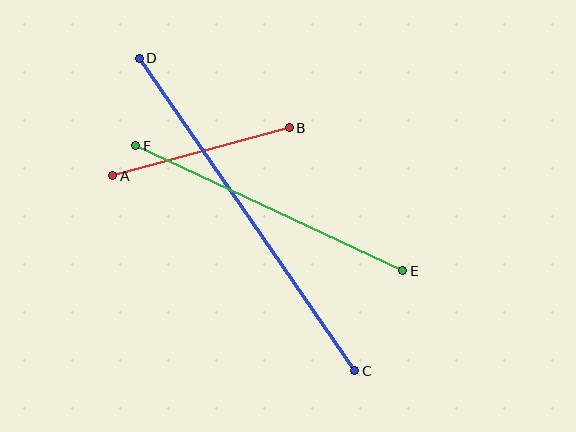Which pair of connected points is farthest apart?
Points C and D are farthest apart.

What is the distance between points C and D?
The distance is approximately 379 pixels.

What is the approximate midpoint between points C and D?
The midpoint is at approximately (247, 215) pixels.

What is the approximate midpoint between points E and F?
The midpoint is at approximately (269, 208) pixels.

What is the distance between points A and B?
The distance is approximately 183 pixels.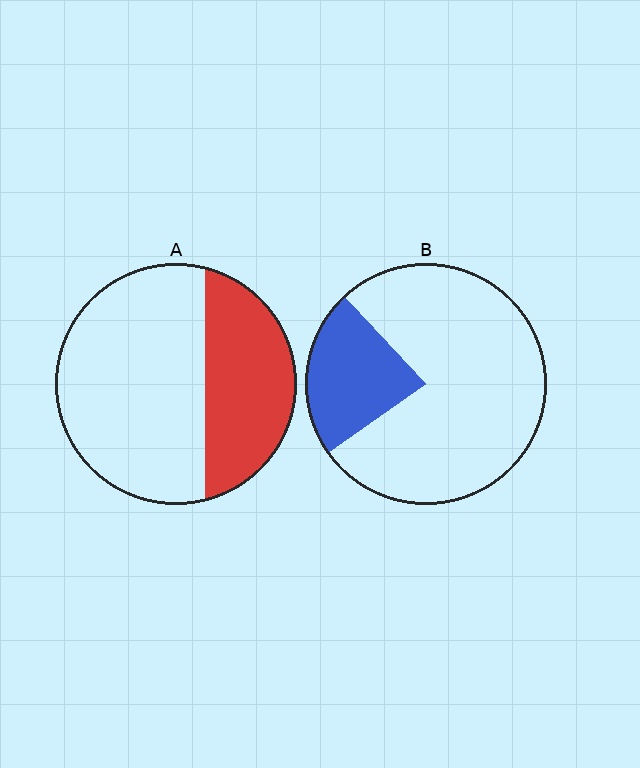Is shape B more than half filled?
No.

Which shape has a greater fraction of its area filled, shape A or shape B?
Shape A.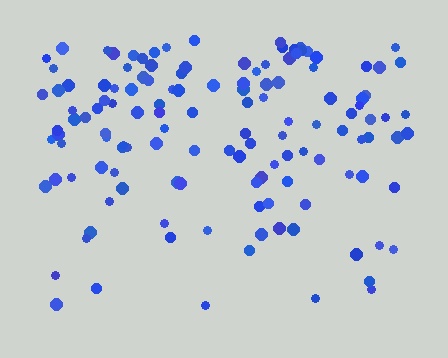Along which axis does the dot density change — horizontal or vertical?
Vertical.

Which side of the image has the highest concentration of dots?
The top.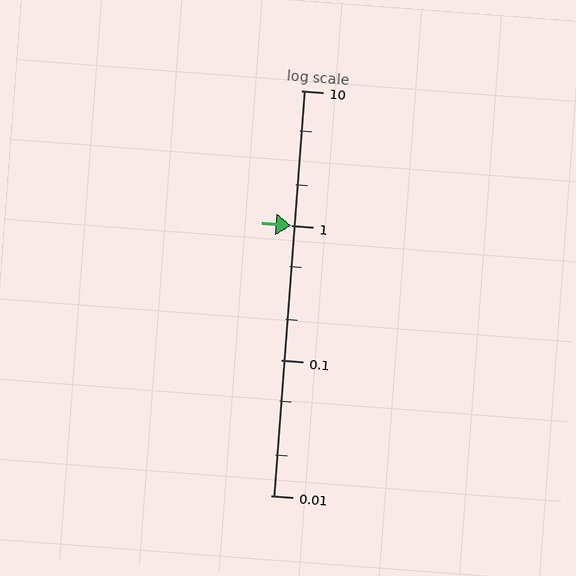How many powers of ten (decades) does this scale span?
The scale spans 3 decades, from 0.01 to 10.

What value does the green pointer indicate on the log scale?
The pointer indicates approximately 1.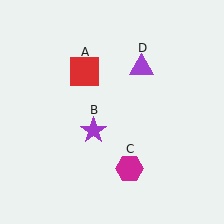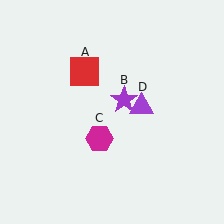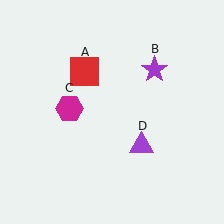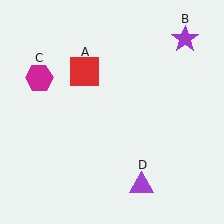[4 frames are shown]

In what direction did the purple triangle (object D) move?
The purple triangle (object D) moved down.